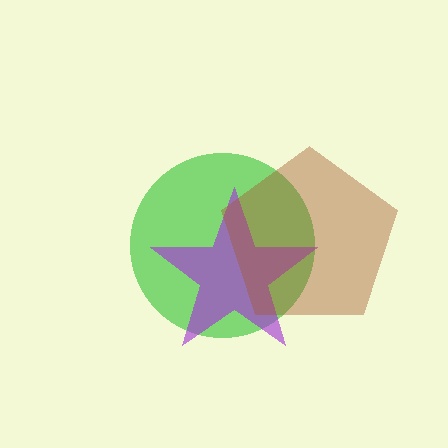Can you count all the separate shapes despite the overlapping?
Yes, there are 3 separate shapes.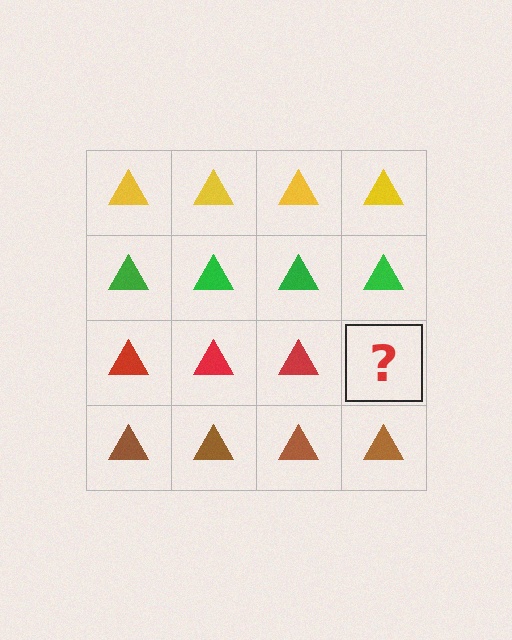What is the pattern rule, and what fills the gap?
The rule is that each row has a consistent color. The gap should be filled with a red triangle.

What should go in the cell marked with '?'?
The missing cell should contain a red triangle.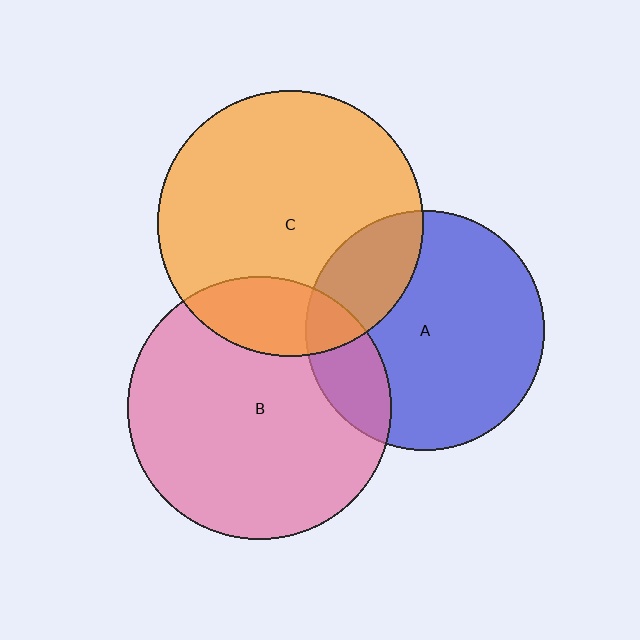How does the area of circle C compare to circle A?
Approximately 1.2 times.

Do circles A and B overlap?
Yes.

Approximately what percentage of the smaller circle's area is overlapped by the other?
Approximately 20%.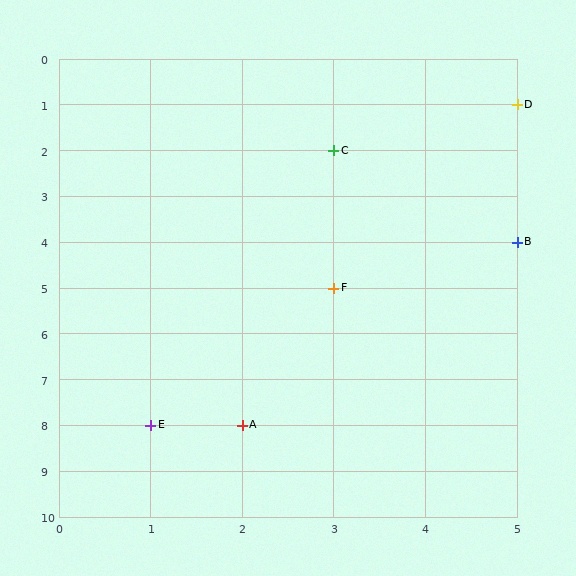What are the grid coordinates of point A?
Point A is at grid coordinates (2, 8).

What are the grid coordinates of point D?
Point D is at grid coordinates (5, 1).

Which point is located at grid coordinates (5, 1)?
Point D is at (5, 1).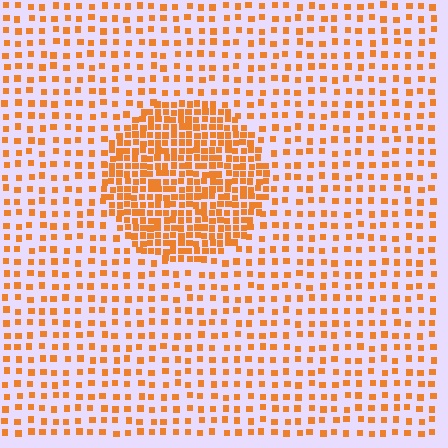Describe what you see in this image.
The image contains small orange elements arranged at two different densities. A circle-shaped region is visible where the elements are more densely packed than the surrounding area.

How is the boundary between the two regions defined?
The boundary is defined by a change in element density (approximately 2.5x ratio). All elements are the same color, size, and shape.